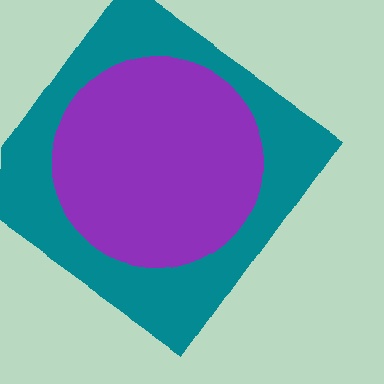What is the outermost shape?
The teal diamond.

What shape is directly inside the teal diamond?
The purple circle.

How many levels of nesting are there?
2.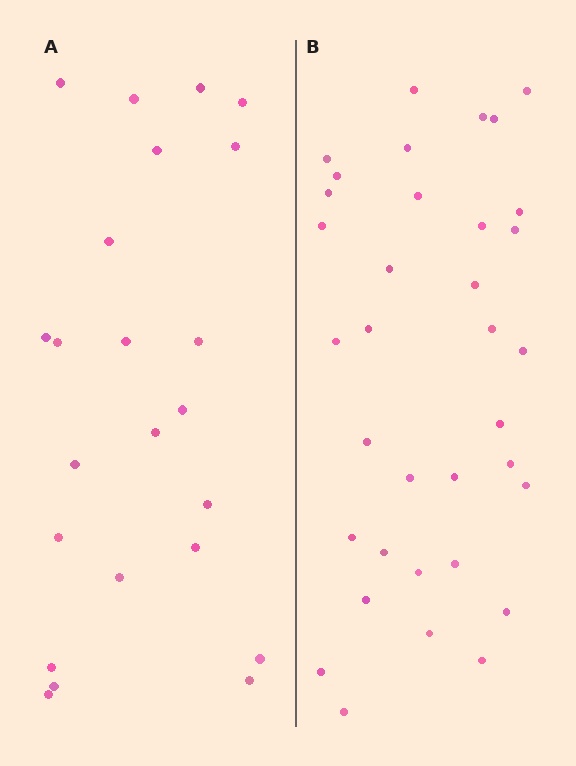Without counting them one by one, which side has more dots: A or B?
Region B (the right region) has more dots.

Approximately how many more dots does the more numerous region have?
Region B has roughly 12 or so more dots than region A.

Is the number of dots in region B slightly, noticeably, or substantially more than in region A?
Region B has substantially more. The ratio is roughly 1.5 to 1.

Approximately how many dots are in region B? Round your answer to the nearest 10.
About 40 dots. (The exact count is 35, which rounds to 40.)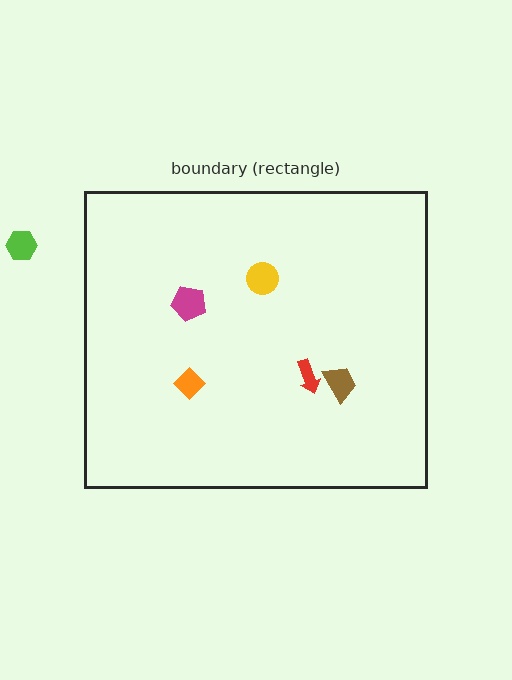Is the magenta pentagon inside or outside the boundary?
Inside.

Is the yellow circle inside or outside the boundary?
Inside.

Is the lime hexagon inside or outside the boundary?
Outside.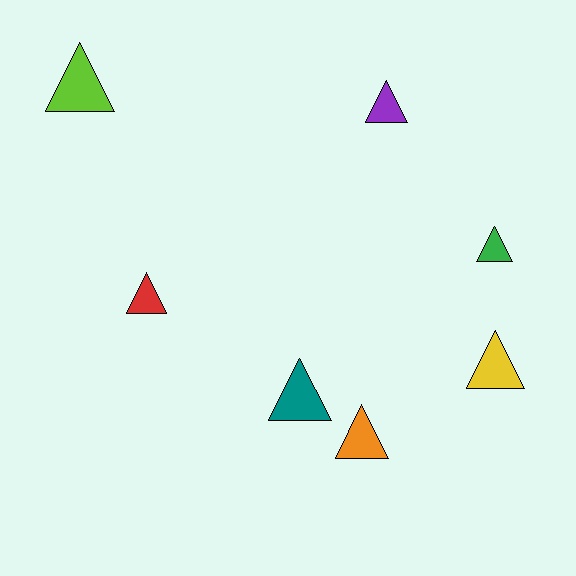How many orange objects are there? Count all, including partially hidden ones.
There is 1 orange object.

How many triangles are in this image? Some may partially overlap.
There are 7 triangles.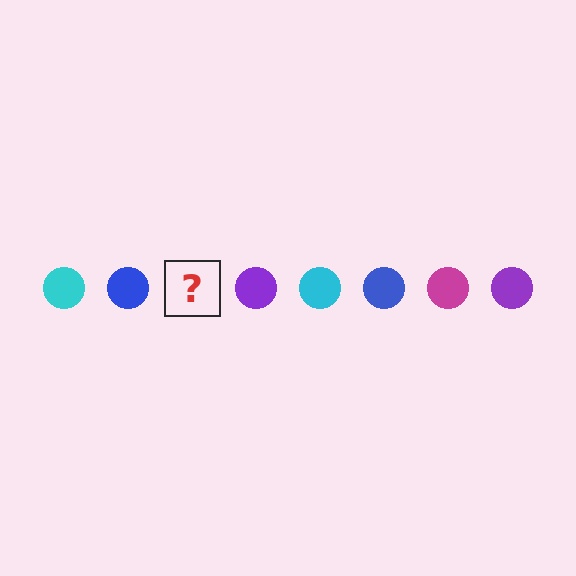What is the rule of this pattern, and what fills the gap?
The rule is that the pattern cycles through cyan, blue, magenta, purple circles. The gap should be filled with a magenta circle.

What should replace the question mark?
The question mark should be replaced with a magenta circle.